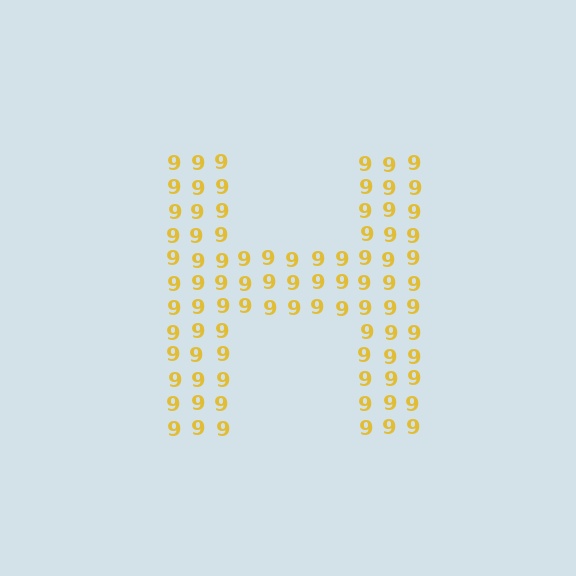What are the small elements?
The small elements are digit 9's.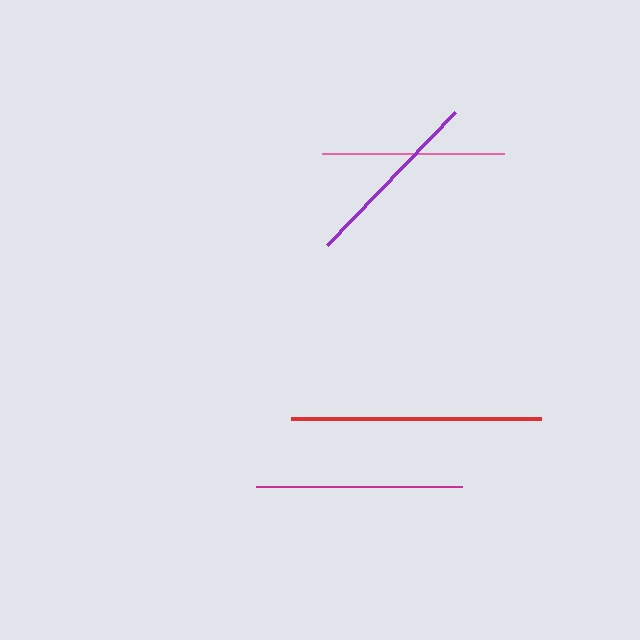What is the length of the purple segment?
The purple segment is approximately 185 pixels long.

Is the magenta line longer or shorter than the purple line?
The magenta line is longer than the purple line.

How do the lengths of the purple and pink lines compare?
The purple and pink lines are approximately the same length.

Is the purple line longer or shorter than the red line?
The red line is longer than the purple line.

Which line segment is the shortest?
The pink line is the shortest at approximately 182 pixels.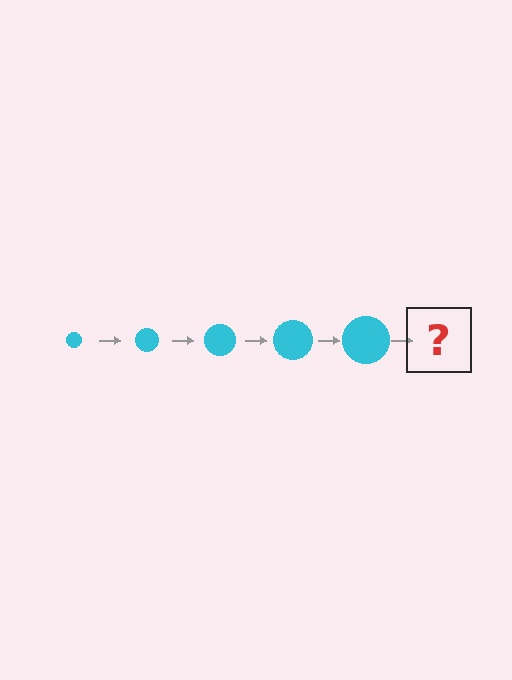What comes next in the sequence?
The next element should be a cyan circle, larger than the previous one.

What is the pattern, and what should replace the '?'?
The pattern is that the circle gets progressively larger each step. The '?' should be a cyan circle, larger than the previous one.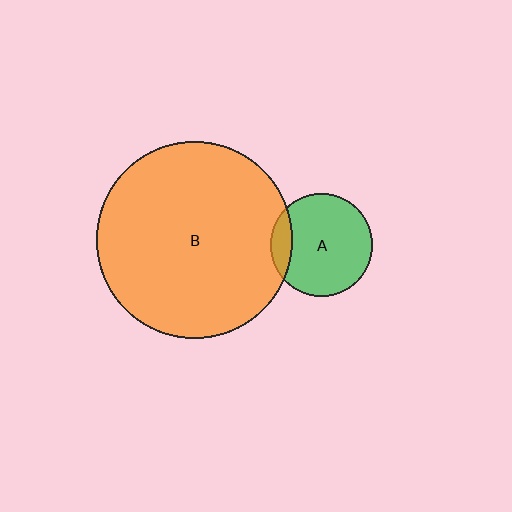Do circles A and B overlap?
Yes.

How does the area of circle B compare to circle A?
Approximately 3.7 times.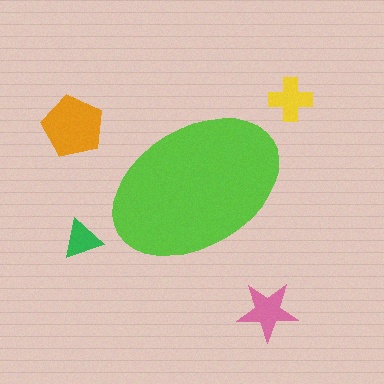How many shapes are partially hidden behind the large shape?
0 shapes are partially hidden.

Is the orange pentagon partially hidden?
No, the orange pentagon is fully visible.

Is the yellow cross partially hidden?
No, the yellow cross is fully visible.